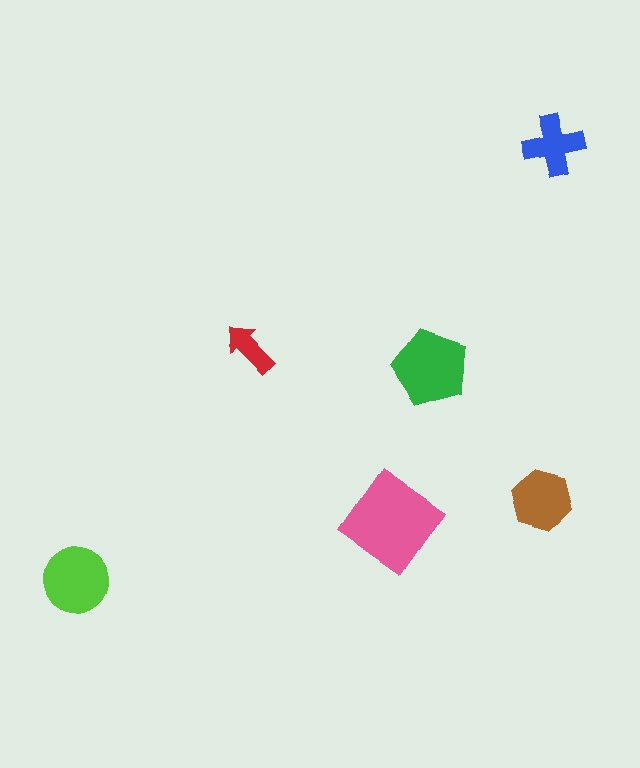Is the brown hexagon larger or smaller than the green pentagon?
Smaller.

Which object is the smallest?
The red arrow.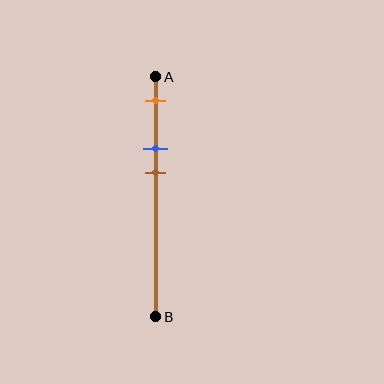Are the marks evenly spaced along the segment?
Yes, the marks are approximately evenly spaced.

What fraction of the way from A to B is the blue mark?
The blue mark is approximately 30% (0.3) of the way from A to B.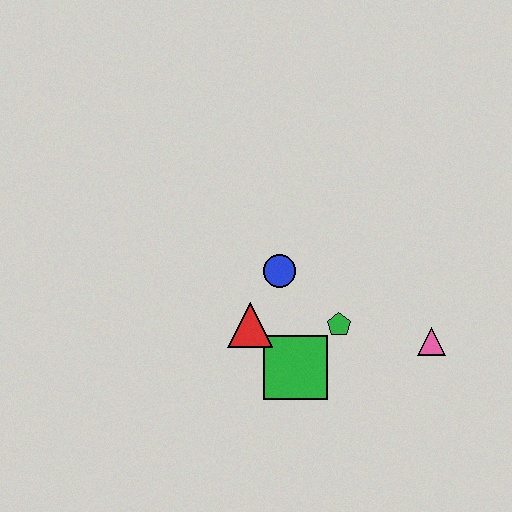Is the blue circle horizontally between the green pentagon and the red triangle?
Yes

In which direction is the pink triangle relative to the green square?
The pink triangle is to the right of the green square.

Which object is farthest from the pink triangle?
The red triangle is farthest from the pink triangle.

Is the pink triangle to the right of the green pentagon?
Yes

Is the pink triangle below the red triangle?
Yes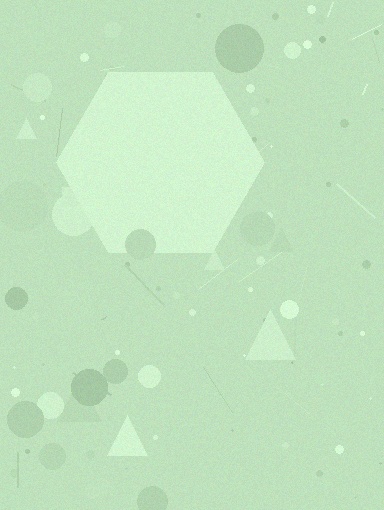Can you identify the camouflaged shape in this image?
The camouflaged shape is a hexagon.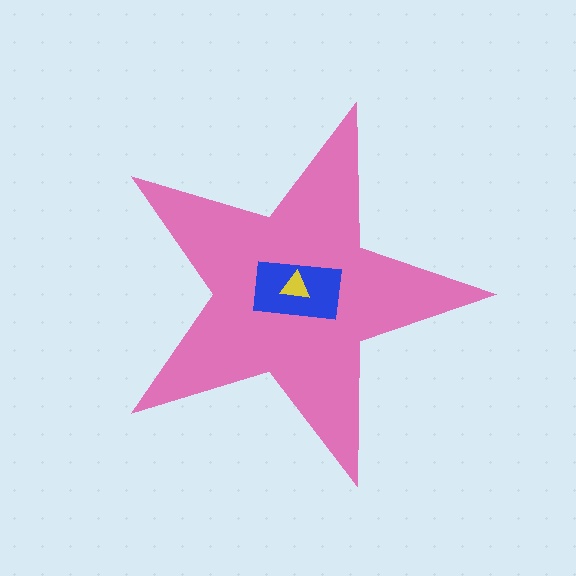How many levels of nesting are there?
3.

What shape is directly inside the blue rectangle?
The yellow triangle.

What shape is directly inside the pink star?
The blue rectangle.